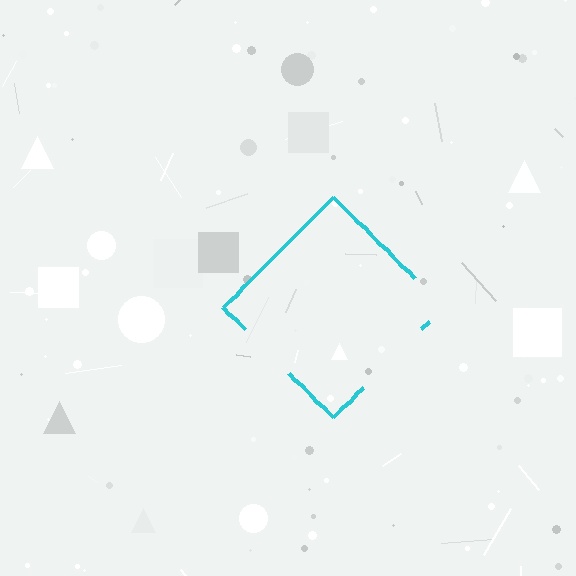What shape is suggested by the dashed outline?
The dashed outline suggests a diamond.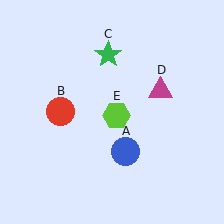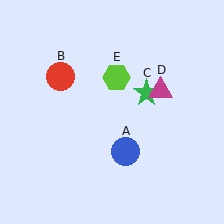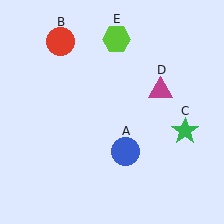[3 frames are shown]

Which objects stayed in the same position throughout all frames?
Blue circle (object A) and magenta triangle (object D) remained stationary.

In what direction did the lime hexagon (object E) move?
The lime hexagon (object E) moved up.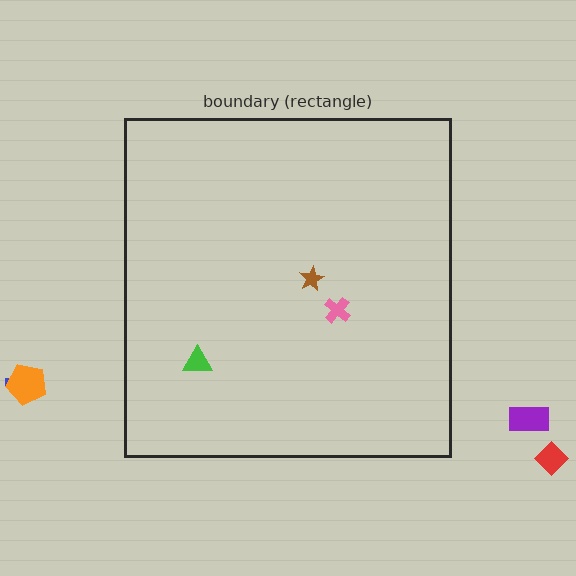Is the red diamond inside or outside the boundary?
Outside.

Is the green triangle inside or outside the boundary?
Inside.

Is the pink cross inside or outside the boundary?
Inside.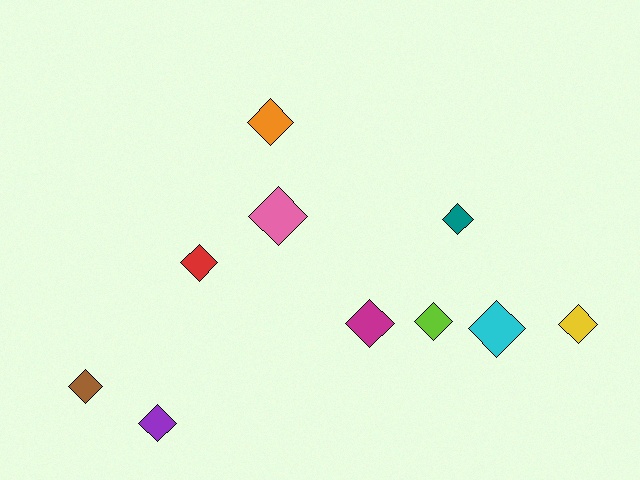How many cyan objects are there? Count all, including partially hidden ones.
There is 1 cyan object.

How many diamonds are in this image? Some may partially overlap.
There are 10 diamonds.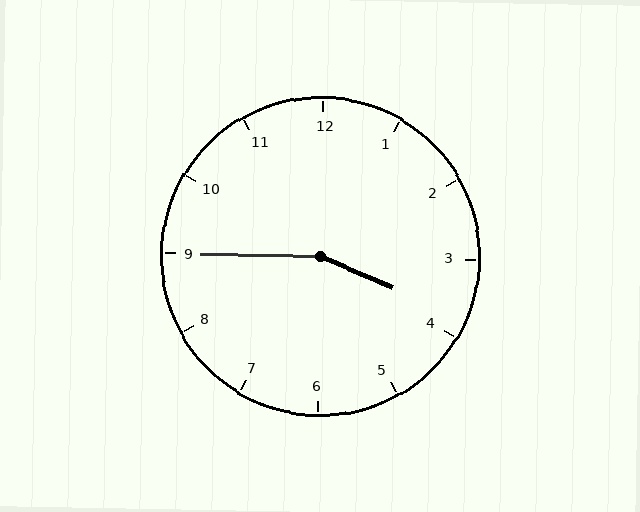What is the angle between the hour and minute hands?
Approximately 158 degrees.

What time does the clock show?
3:45.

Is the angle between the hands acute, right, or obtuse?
It is obtuse.